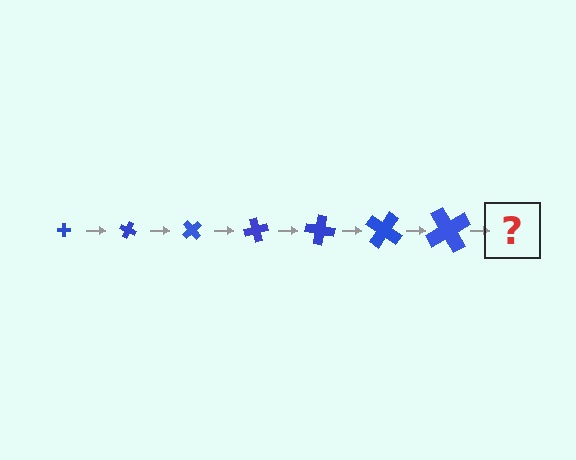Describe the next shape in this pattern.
It should be a cross, larger than the previous one and rotated 175 degrees from the start.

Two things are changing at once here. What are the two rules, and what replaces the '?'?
The two rules are that the cross grows larger each step and it rotates 25 degrees each step. The '?' should be a cross, larger than the previous one and rotated 175 degrees from the start.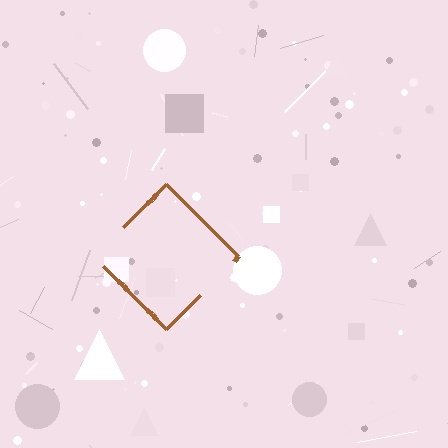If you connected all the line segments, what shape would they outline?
They would outline a diamond.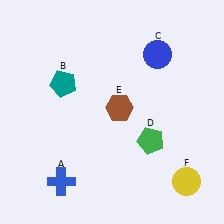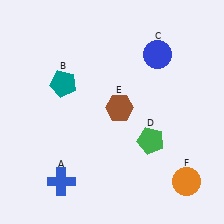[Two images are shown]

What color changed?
The circle (F) changed from yellow in Image 1 to orange in Image 2.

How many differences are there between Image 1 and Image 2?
There is 1 difference between the two images.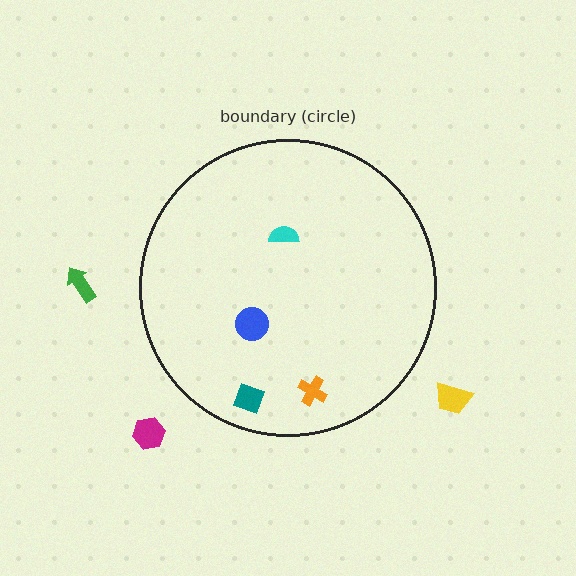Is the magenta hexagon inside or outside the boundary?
Outside.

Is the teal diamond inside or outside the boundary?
Inside.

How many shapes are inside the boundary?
4 inside, 3 outside.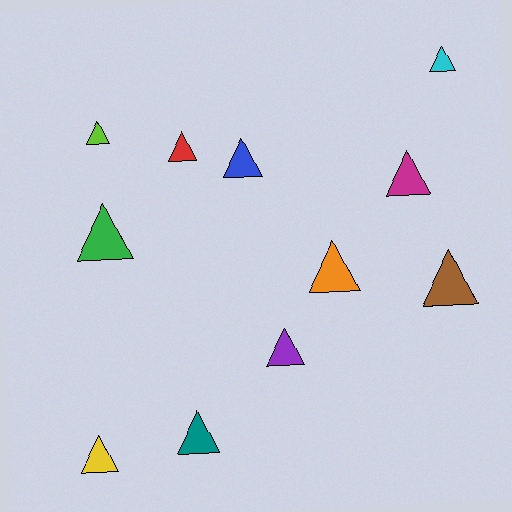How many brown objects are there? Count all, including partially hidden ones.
There is 1 brown object.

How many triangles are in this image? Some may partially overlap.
There are 11 triangles.